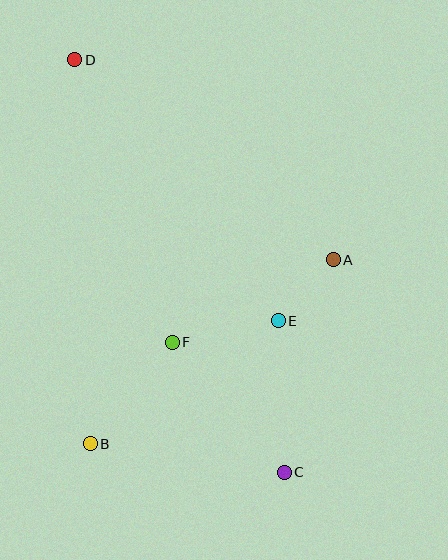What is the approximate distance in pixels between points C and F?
The distance between C and F is approximately 171 pixels.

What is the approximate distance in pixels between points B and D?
The distance between B and D is approximately 384 pixels.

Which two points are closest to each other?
Points A and E are closest to each other.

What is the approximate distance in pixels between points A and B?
The distance between A and B is approximately 305 pixels.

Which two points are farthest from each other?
Points C and D are farthest from each other.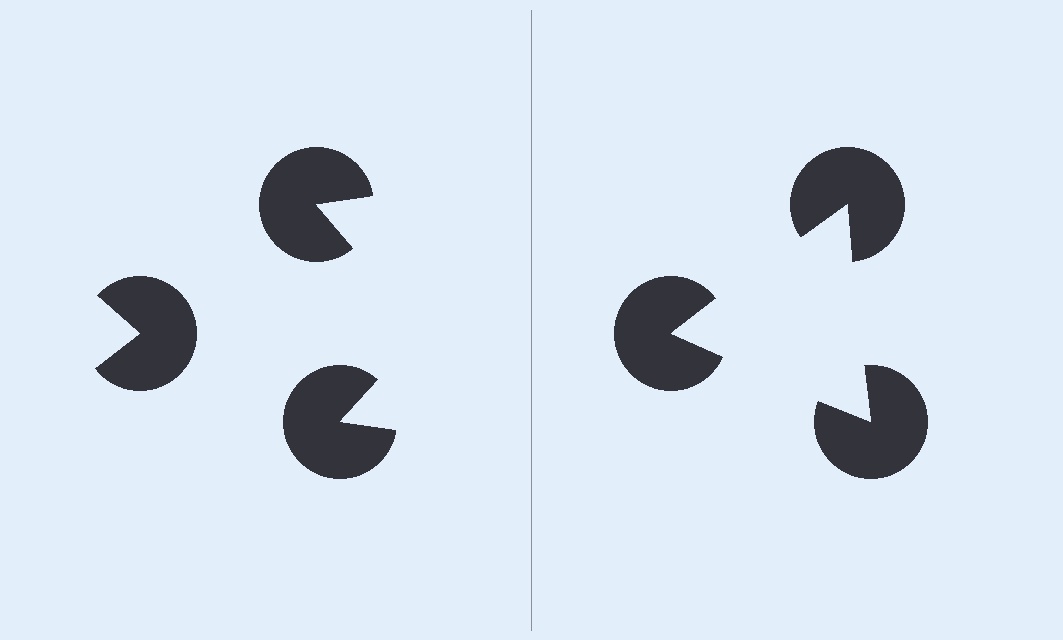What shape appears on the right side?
An illusory triangle.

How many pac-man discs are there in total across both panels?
6 — 3 on each side.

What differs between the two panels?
The pac-man discs are positioned identically on both sides; only the wedge orientations differ. On the right they align to a triangle; on the left they are misaligned.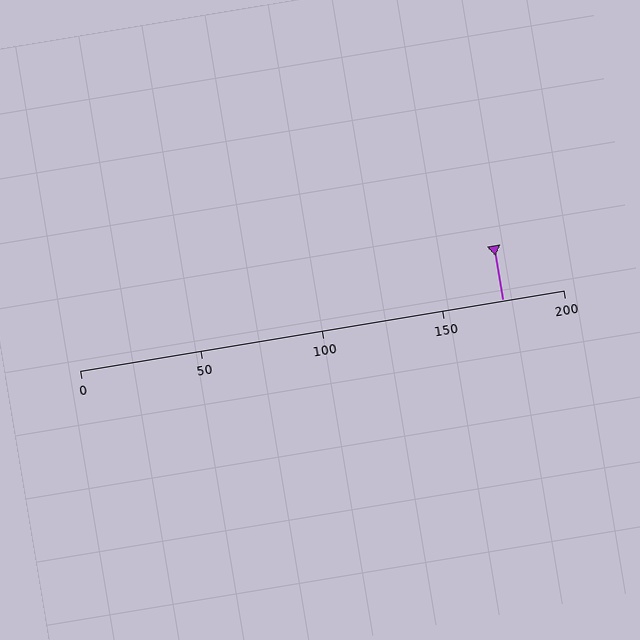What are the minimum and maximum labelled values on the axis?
The axis runs from 0 to 200.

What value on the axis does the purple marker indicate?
The marker indicates approximately 175.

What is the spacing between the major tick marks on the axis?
The major ticks are spaced 50 apart.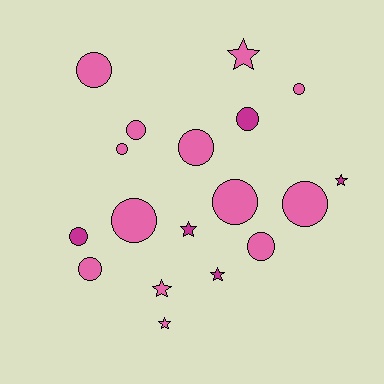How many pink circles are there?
There are 10 pink circles.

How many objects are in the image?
There are 18 objects.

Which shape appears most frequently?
Circle, with 12 objects.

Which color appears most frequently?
Pink, with 13 objects.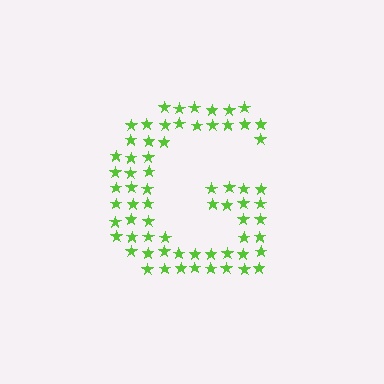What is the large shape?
The large shape is the letter G.